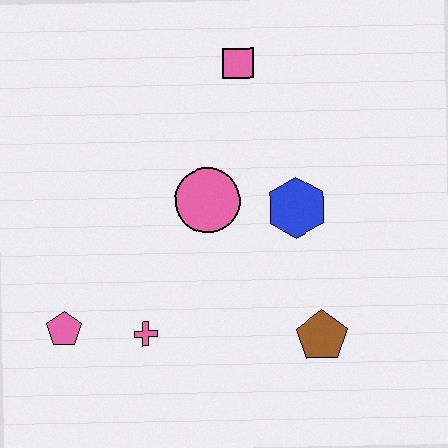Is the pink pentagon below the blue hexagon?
Yes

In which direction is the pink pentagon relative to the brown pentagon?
The pink pentagon is to the left of the brown pentagon.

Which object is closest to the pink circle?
The blue hexagon is closest to the pink circle.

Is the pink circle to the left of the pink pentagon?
No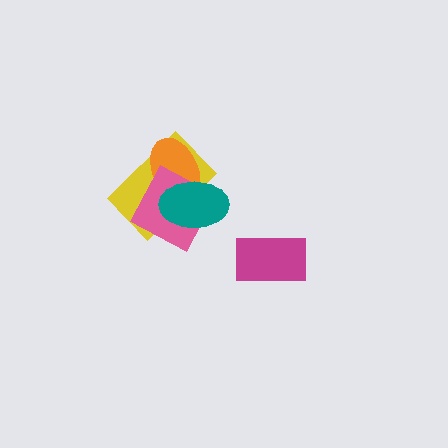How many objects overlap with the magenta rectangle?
0 objects overlap with the magenta rectangle.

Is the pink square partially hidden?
Yes, it is partially covered by another shape.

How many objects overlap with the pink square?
3 objects overlap with the pink square.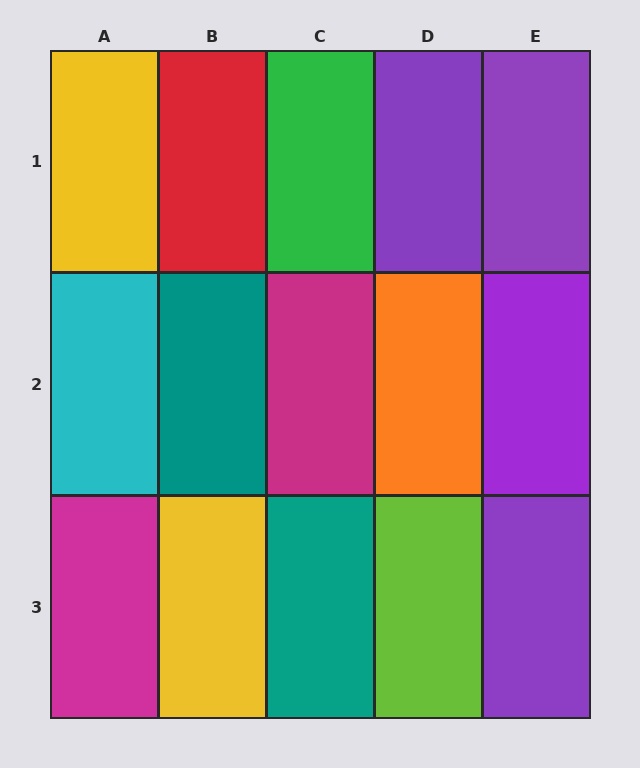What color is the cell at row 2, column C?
Magenta.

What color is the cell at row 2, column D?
Orange.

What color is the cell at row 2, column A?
Cyan.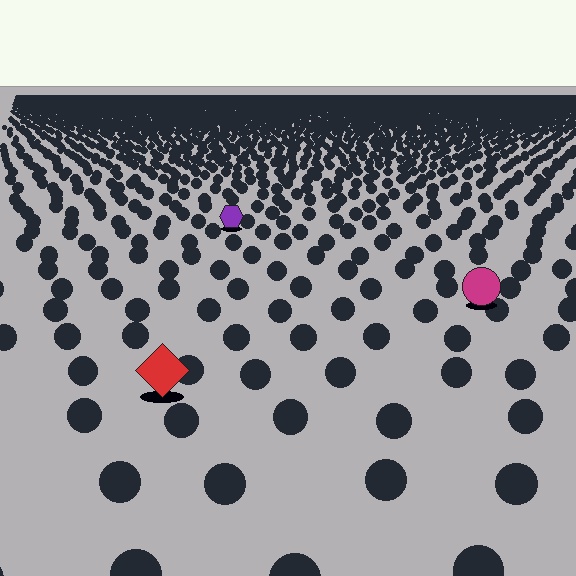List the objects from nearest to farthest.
From nearest to farthest: the red diamond, the magenta circle, the purple hexagon.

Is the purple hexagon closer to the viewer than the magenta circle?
No. The magenta circle is closer — you can tell from the texture gradient: the ground texture is coarser near it.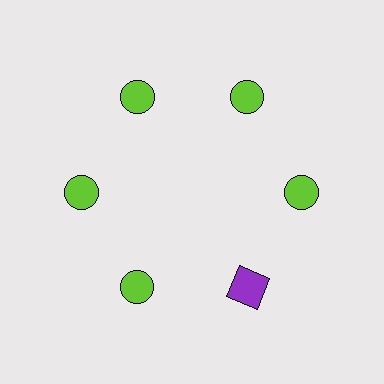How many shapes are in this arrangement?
There are 6 shapes arranged in a ring pattern.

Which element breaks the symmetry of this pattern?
The purple square at roughly the 5 o'clock position breaks the symmetry. All other shapes are lime circles.